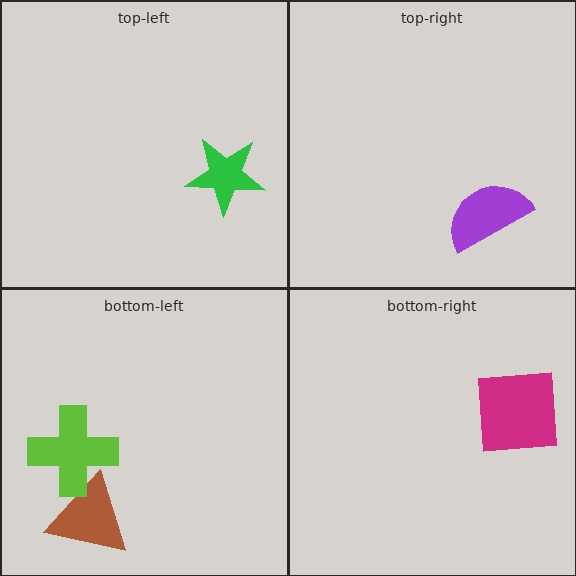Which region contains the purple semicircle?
The top-right region.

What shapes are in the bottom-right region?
The magenta square.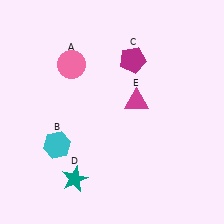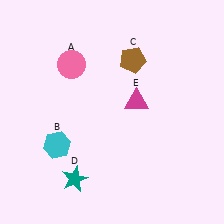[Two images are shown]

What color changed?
The pentagon (C) changed from magenta in Image 1 to brown in Image 2.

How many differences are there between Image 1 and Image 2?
There is 1 difference between the two images.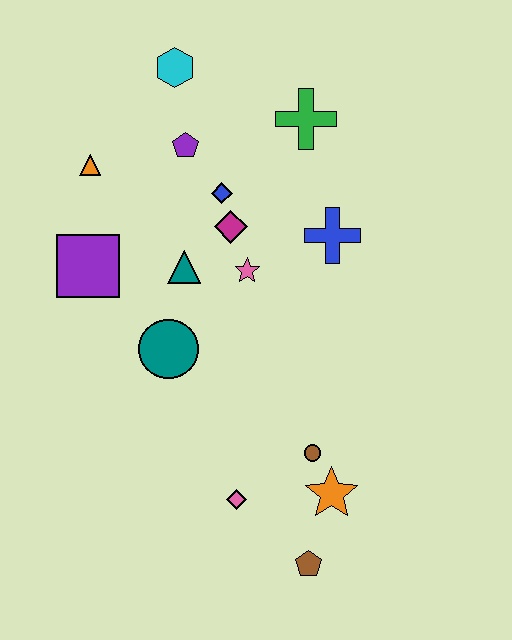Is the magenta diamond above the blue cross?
Yes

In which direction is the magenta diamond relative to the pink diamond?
The magenta diamond is above the pink diamond.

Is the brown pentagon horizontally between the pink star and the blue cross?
Yes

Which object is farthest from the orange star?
The cyan hexagon is farthest from the orange star.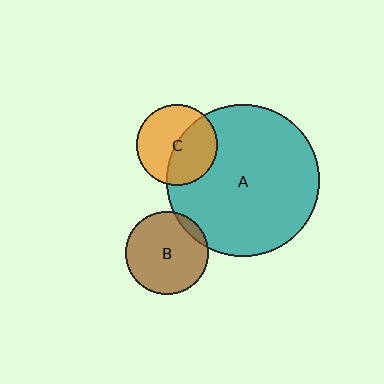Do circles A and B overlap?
Yes.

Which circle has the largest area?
Circle A (teal).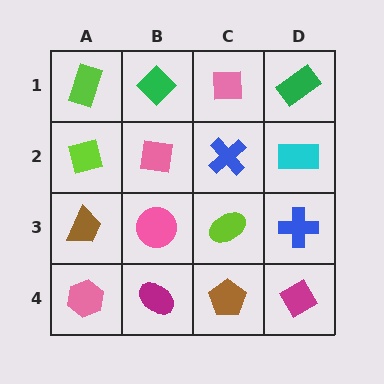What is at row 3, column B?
A pink circle.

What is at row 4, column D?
A magenta diamond.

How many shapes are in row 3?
4 shapes.